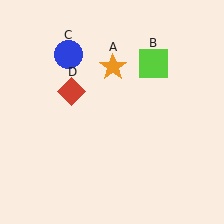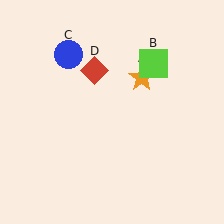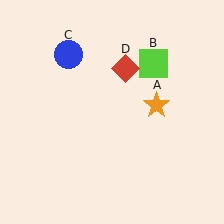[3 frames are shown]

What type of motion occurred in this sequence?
The orange star (object A), red diamond (object D) rotated clockwise around the center of the scene.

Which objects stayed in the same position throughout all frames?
Lime square (object B) and blue circle (object C) remained stationary.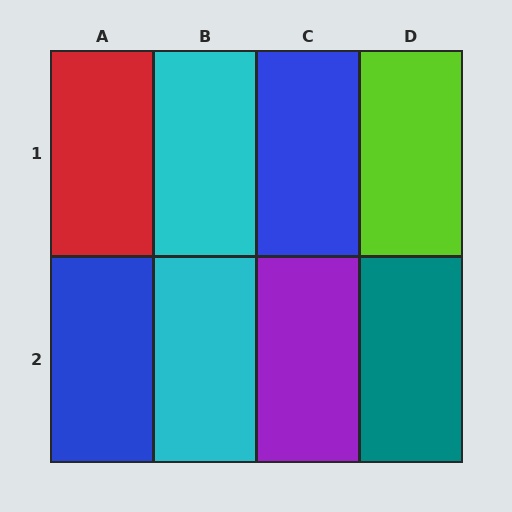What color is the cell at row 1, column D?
Lime.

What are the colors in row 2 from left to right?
Blue, cyan, purple, teal.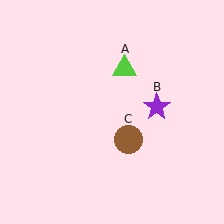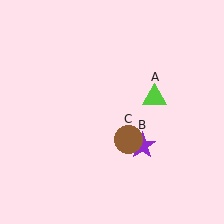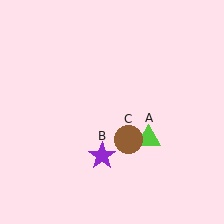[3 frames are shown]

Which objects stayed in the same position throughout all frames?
Brown circle (object C) remained stationary.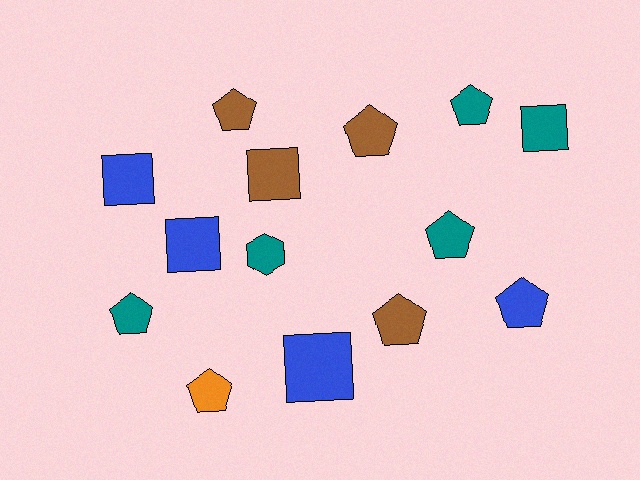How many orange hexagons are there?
There are no orange hexagons.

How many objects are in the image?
There are 14 objects.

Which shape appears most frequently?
Pentagon, with 8 objects.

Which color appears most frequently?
Teal, with 5 objects.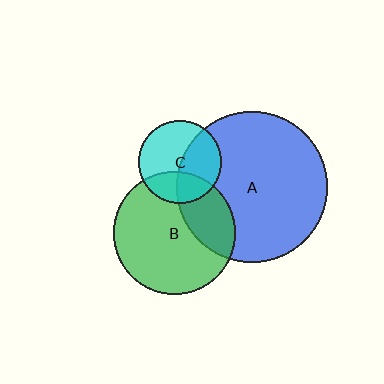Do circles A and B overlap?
Yes.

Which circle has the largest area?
Circle A (blue).